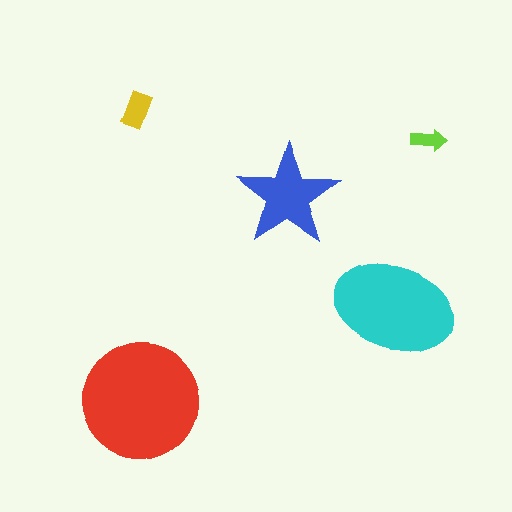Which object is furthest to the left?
The yellow rectangle is leftmost.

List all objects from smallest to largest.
The lime arrow, the yellow rectangle, the blue star, the cyan ellipse, the red circle.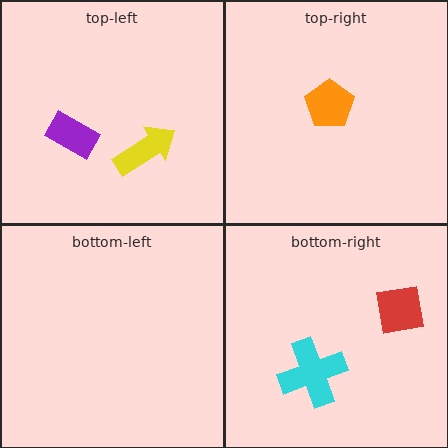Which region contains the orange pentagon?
The top-right region.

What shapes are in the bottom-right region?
The red square, the cyan cross.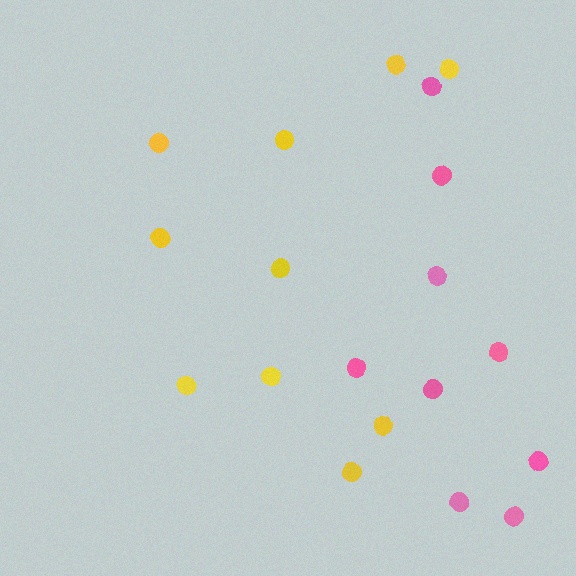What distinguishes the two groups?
There are 2 groups: one group of pink circles (9) and one group of yellow circles (10).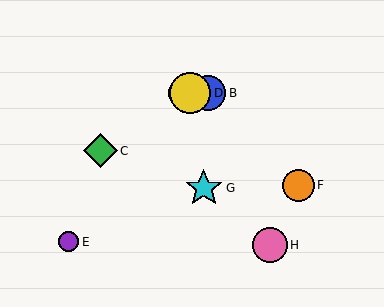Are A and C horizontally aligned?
No, A is at y≈93 and C is at y≈151.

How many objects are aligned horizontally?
3 objects (A, B, D) are aligned horizontally.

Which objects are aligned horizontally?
Objects A, B, D are aligned horizontally.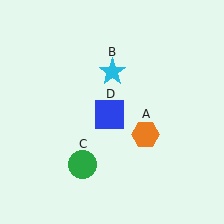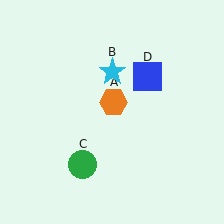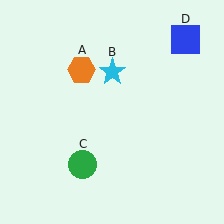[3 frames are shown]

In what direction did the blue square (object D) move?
The blue square (object D) moved up and to the right.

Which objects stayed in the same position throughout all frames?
Cyan star (object B) and green circle (object C) remained stationary.